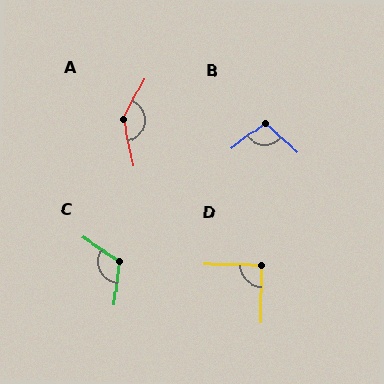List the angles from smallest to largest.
D (89°), B (102°), C (117°), A (140°).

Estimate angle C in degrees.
Approximately 117 degrees.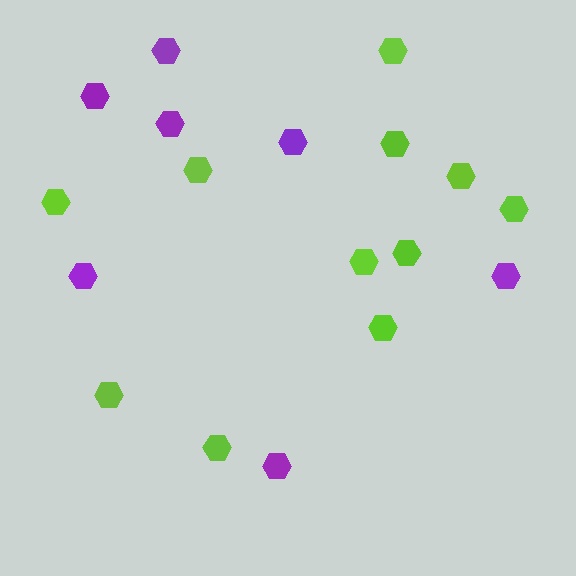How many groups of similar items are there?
There are 2 groups: one group of purple hexagons (7) and one group of lime hexagons (11).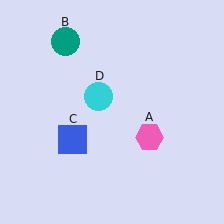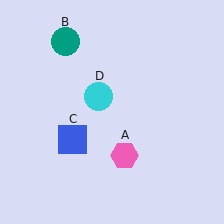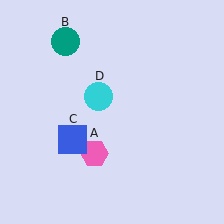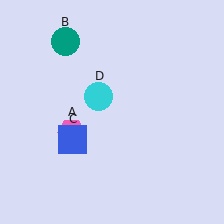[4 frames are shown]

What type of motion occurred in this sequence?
The pink hexagon (object A) rotated clockwise around the center of the scene.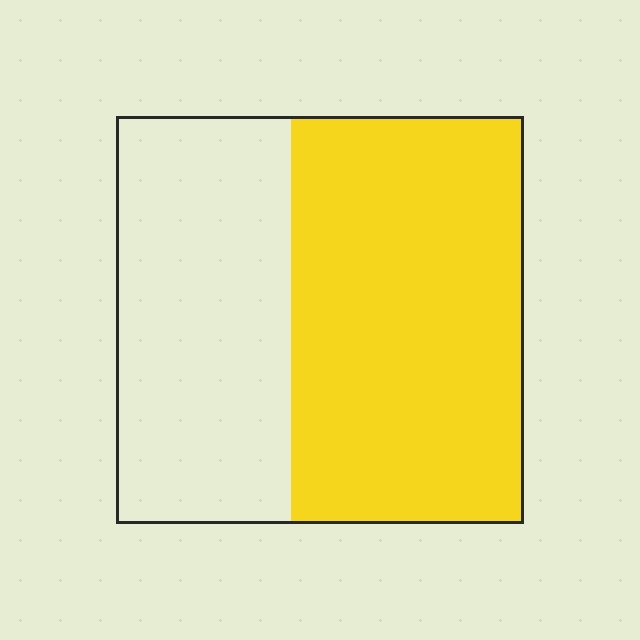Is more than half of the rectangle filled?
Yes.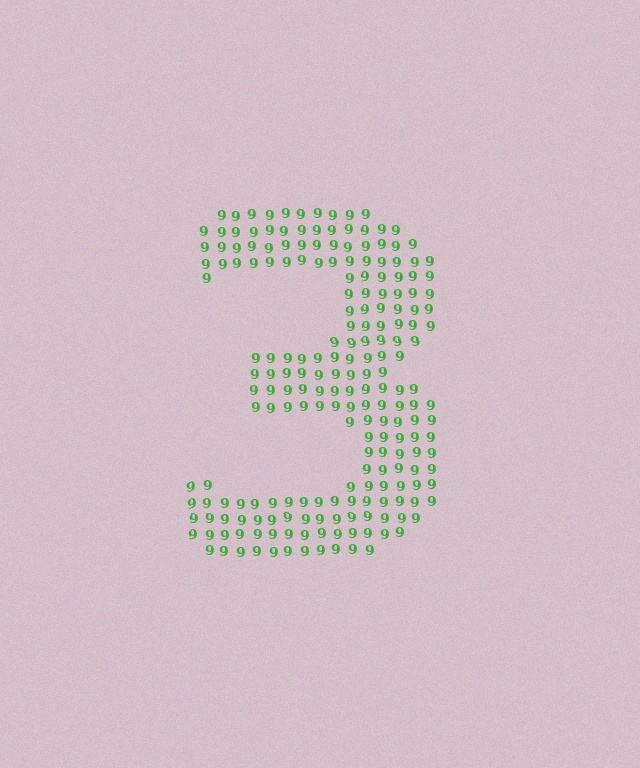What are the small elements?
The small elements are digit 9's.